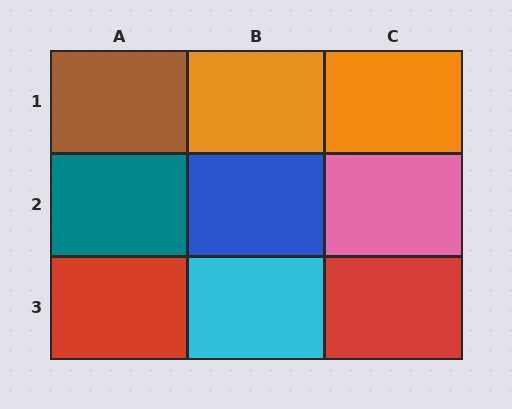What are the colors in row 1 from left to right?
Brown, orange, orange.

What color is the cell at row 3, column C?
Red.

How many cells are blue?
1 cell is blue.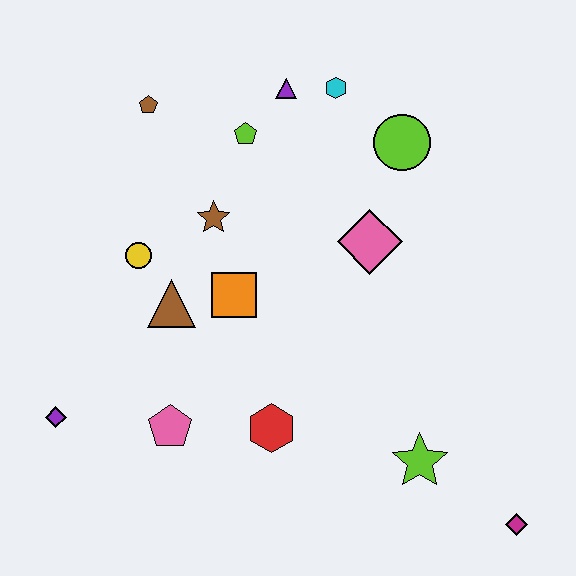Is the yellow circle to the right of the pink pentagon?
No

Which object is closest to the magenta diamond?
The lime star is closest to the magenta diamond.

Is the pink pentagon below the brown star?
Yes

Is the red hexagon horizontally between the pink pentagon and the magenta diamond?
Yes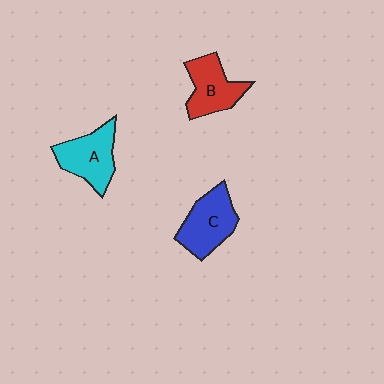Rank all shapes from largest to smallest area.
From largest to smallest: C (blue), A (cyan), B (red).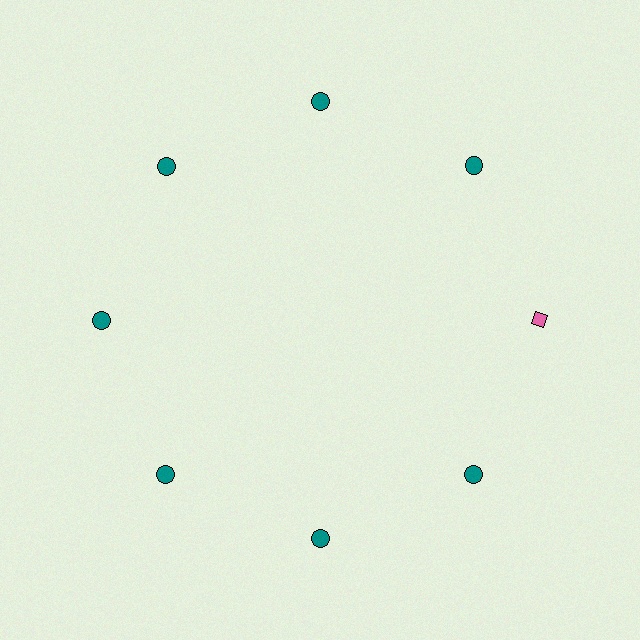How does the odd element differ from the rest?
It differs in both color (pink instead of teal) and shape (diamond instead of circle).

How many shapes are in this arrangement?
There are 8 shapes arranged in a ring pattern.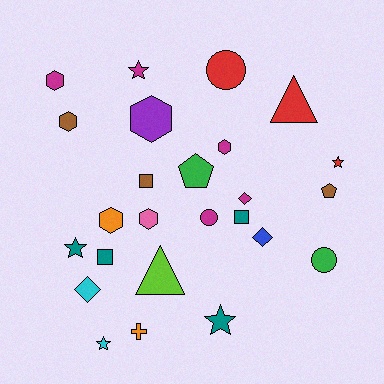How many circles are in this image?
There are 3 circles.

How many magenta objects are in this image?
There are 5 magenta objects.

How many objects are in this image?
There are 25 objects.